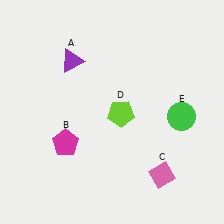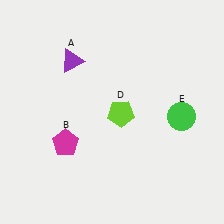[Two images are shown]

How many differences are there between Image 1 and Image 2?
There is 1 difference between the two images.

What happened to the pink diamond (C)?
The pink diamond (C) was removed in Image 2. It was in the bottom-right area of Image 1.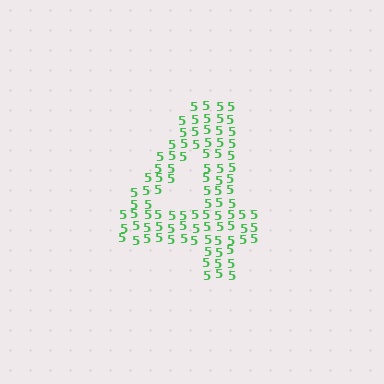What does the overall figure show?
The overall figure shows the digit 4.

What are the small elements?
The small elements are digit 5's.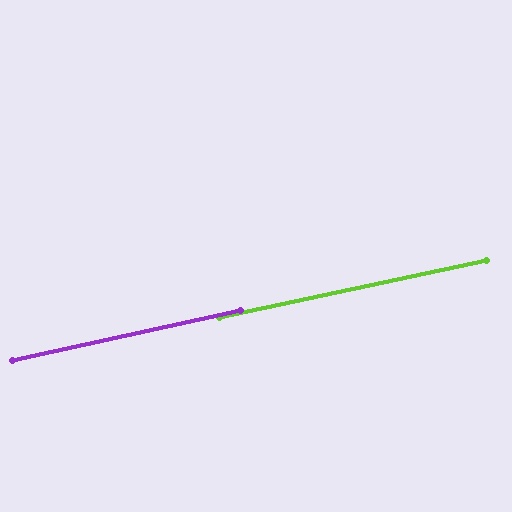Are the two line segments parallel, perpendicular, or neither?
Parallel — their directions differ by only 0.5°.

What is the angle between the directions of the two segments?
Approximately 0 degrees.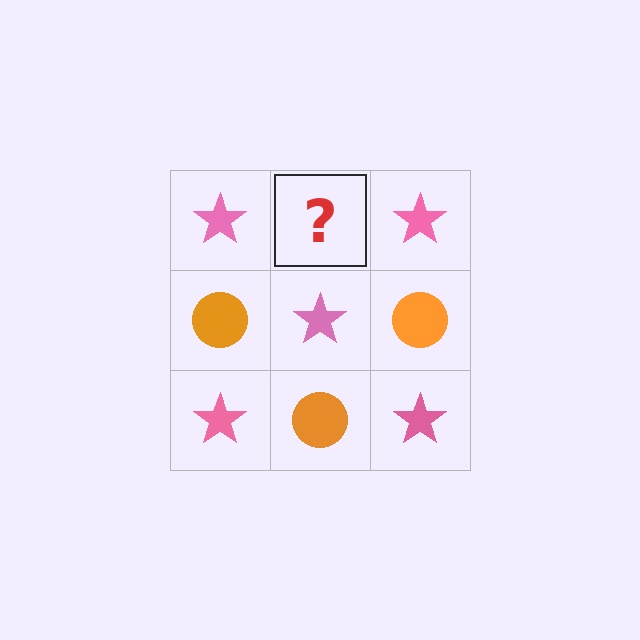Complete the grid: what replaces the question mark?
The question mark should be replaced with an orange circle.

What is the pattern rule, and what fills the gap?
The rule is that it alternates pink star and orange circle in a checkerboard pattern. The gap should be filled with an orange circle.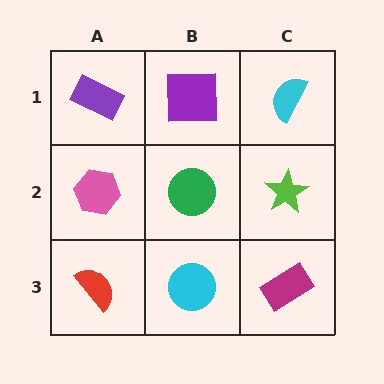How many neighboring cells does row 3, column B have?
3.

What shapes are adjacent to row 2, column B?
A purple square (row 1, column B), a cyan circle (row 3, column B), a pink hexagon (row 2, column A), a lime star (row 2, column C).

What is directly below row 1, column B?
A green circle.